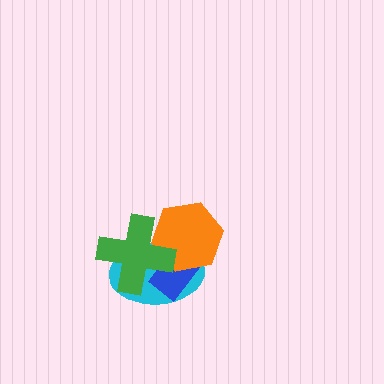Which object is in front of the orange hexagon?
The green cross is in front of the orange hexagon.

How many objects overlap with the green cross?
3 objects overlap with the green cross.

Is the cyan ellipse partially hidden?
Yes, it is partially covered by another shape.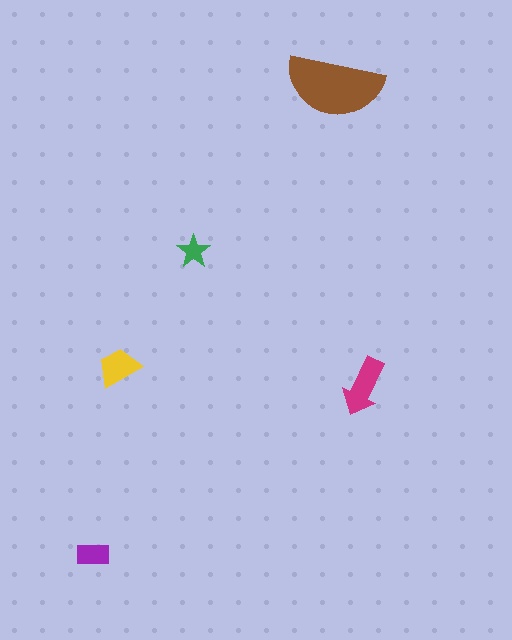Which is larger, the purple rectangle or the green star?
The purple rectangle.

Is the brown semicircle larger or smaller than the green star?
Larger.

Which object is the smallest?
The green star.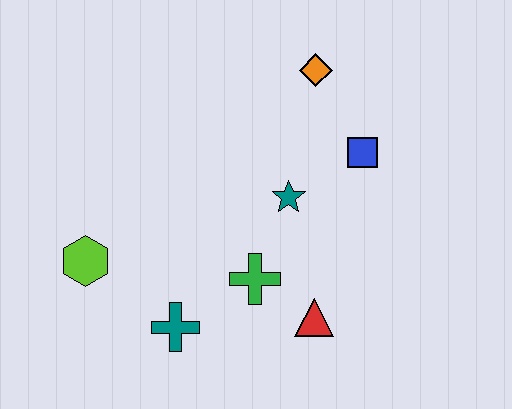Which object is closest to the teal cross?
The green cross is closest to the teal cross.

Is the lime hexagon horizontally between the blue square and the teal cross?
No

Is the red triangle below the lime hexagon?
Yes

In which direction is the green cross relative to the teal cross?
The green cross is to the right of the teal cross.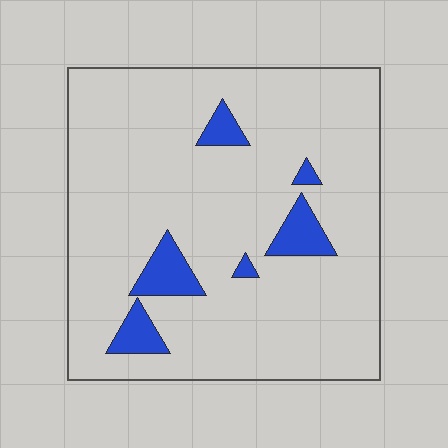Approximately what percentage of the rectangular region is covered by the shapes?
Approximately 10%.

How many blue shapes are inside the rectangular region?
6.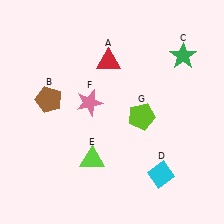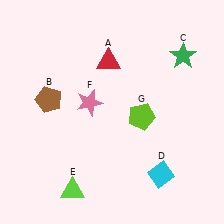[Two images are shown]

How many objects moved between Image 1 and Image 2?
1 object moved between the two images.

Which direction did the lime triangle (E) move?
The lime triangle (E) moved down.